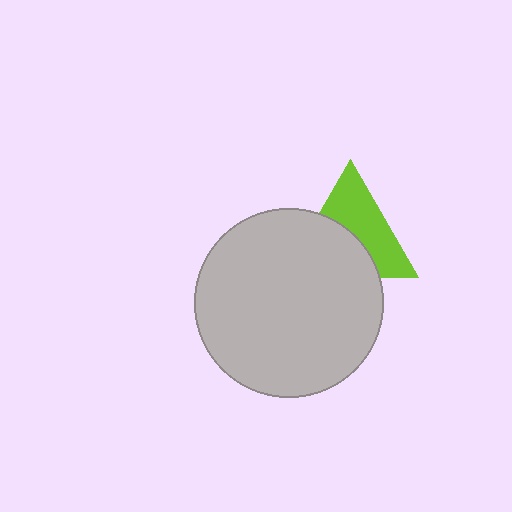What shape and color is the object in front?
The object in front is a light gray circle.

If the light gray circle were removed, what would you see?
You would see the complete lime triangle.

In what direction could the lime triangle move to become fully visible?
The lime triangle could move up. That would shift it out from behind the light gray circle entirely.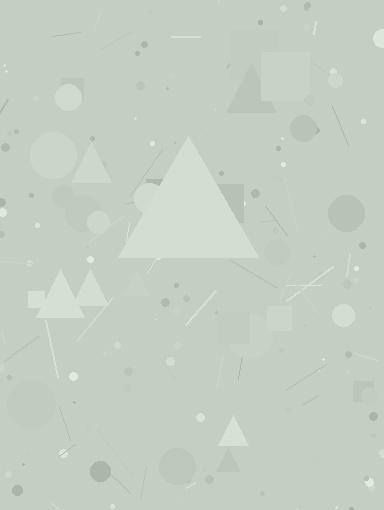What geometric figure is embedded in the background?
A triangle is embedded in the background.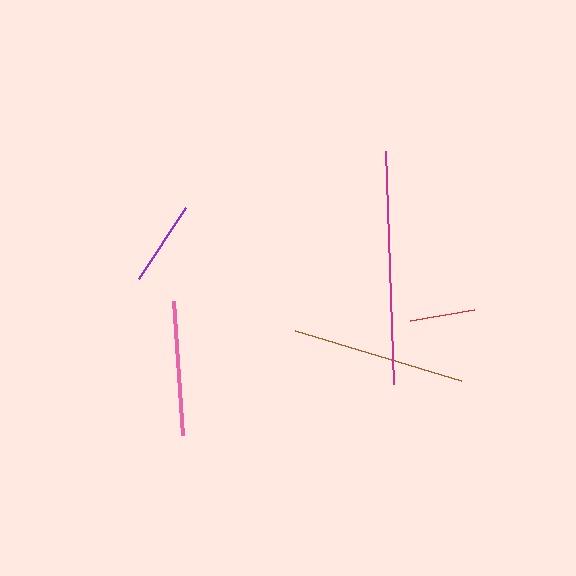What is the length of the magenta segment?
The magenta segment is approximately 233 pixels long.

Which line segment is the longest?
The magenta line is the longest at approximately 233 pixels.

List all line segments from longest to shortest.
From longest to shortest: magenta, brown, pink, purple, red.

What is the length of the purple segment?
The purple segment is approximately 85 pixels long.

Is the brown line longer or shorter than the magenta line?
The magenta line is longer than the brown line.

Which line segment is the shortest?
The red line is the shortest at approximately 65 pixels.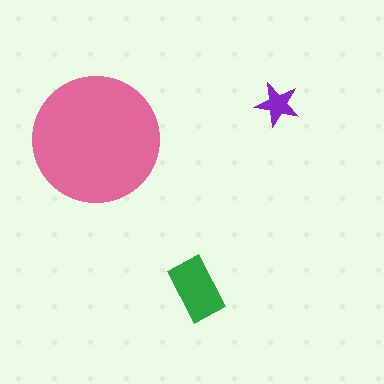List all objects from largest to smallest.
The pink circle, the green rectangle, the purple star.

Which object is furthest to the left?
The pink circle is leftmost.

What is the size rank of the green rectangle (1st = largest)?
2nd.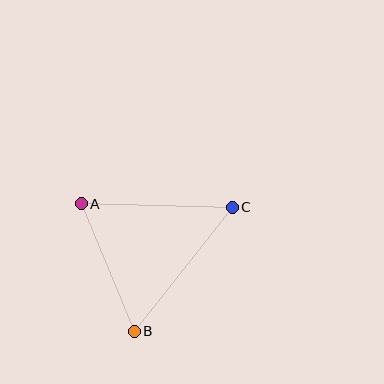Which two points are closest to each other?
Points A and B are closest to each other.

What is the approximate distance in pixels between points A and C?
The distance between A and C is approximately 151 pixels.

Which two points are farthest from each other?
Points B and C are farthest from each other.